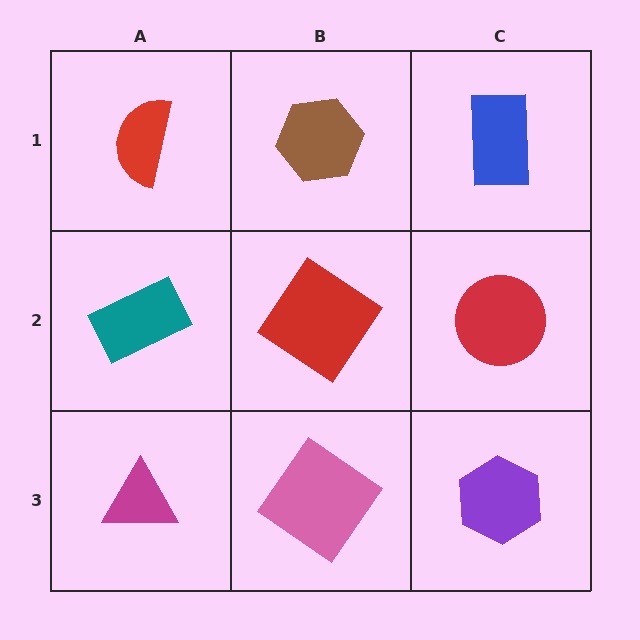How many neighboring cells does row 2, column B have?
4.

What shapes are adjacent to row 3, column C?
A red circle (row 2, column C), a pink diamond (row 3, column B).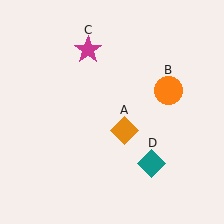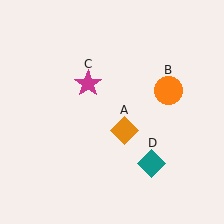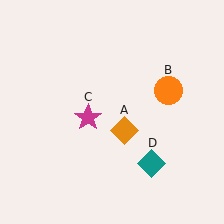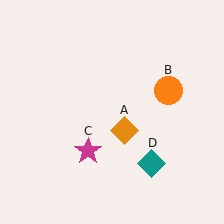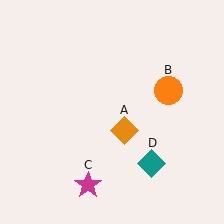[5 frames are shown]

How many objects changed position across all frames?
1 object changed position: magenta star (object C).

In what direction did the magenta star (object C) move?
The magenta star (object C) moved down.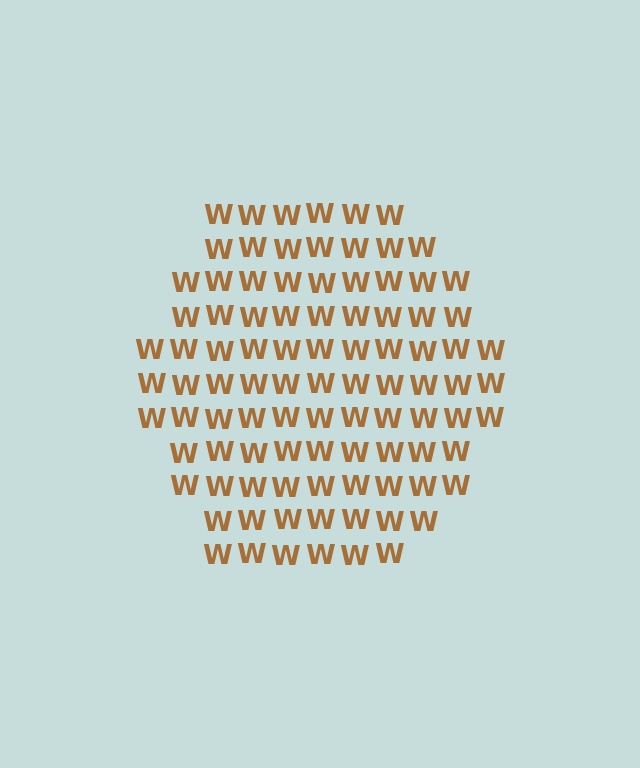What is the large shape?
The large shape is a hexagon.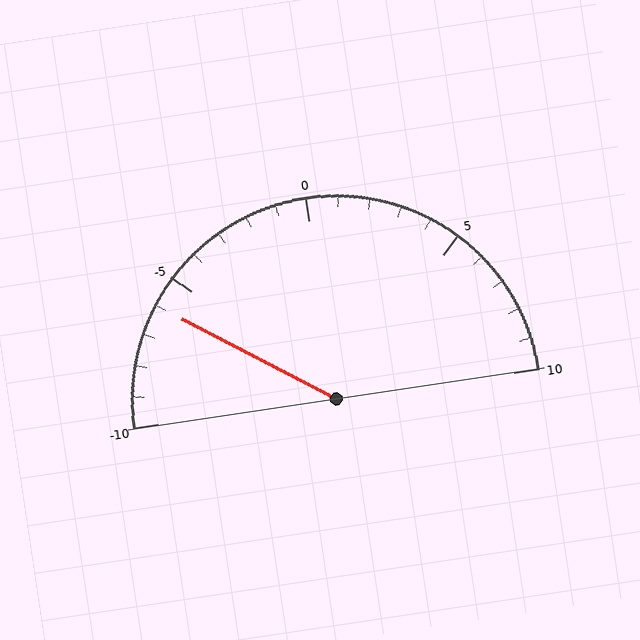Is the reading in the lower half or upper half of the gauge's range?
The reading is in the lower half of the range (-10 to 10).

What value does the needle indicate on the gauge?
The needle indicates approximately -6.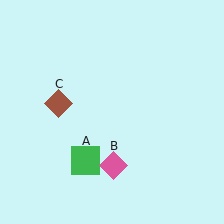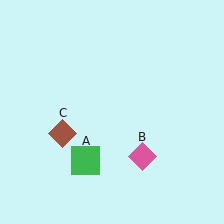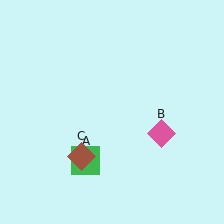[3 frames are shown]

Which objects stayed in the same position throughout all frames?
Green square (object A) remained stationary.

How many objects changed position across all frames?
2 objects changed position: pink diamond (object B), brown diamond (object C).